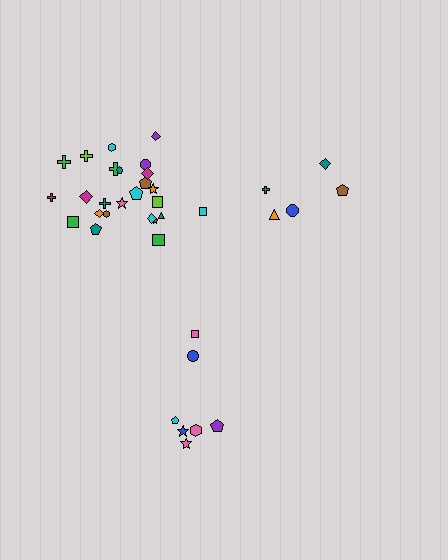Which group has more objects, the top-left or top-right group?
The top-left group.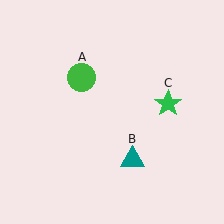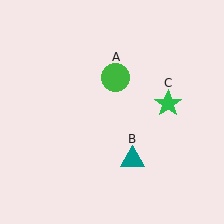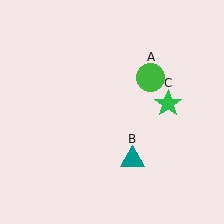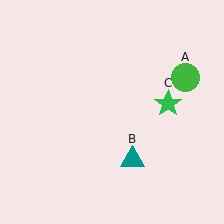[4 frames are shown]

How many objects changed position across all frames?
1 object changed position: green circle (object A).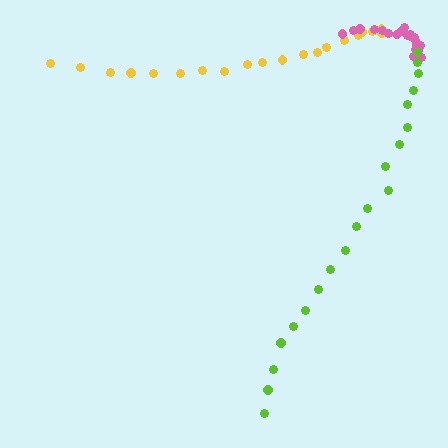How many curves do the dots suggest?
There are 3 distinct paths.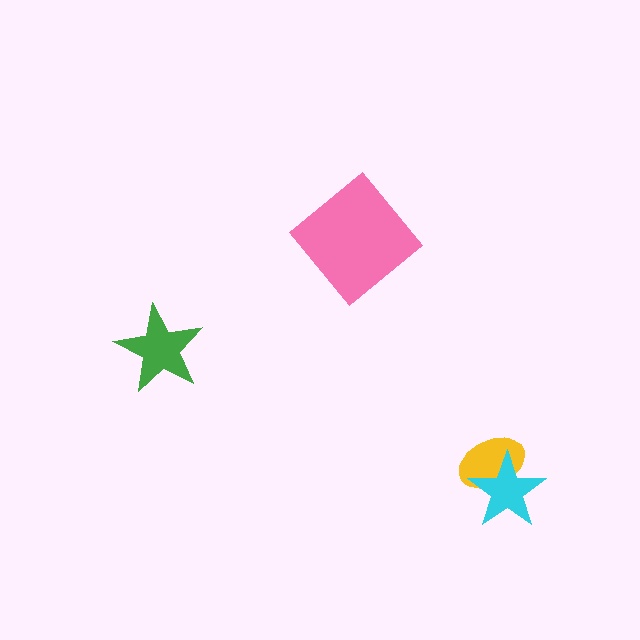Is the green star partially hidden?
No, no other shape covers it.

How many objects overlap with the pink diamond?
0 objects overlap with the pink diamond.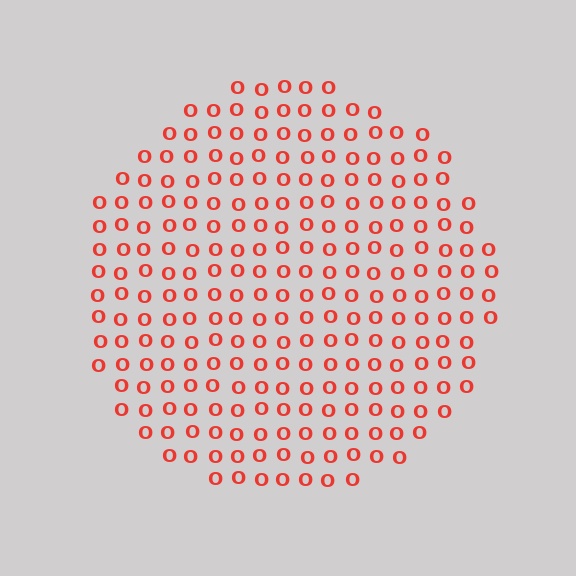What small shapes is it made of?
It is made of small letter O's.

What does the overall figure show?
The overall figure shows a circle.